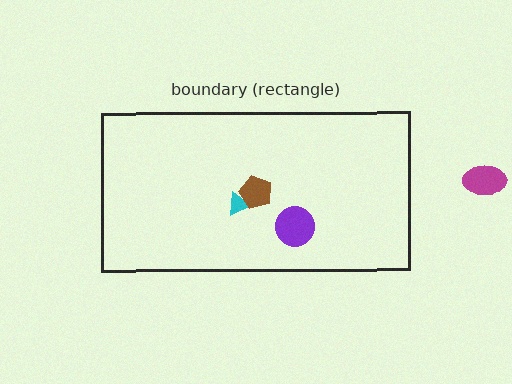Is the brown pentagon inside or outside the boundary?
Inside.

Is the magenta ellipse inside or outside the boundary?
Outside.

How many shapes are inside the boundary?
3 inside, 1 outside.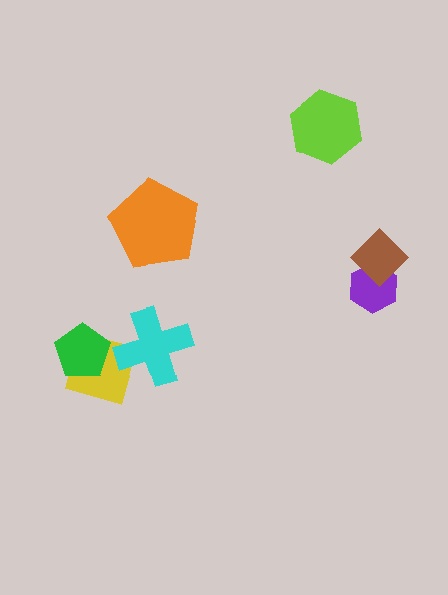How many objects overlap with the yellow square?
2 objects overlap with the yellow square.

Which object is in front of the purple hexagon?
The brown diamond is in front of the purple hexagon.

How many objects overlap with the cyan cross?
1 object overlaps with the cyan cross.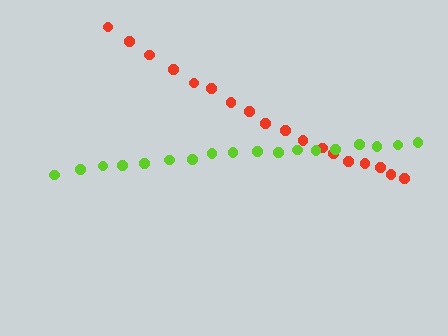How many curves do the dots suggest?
There are 2 distinct paths.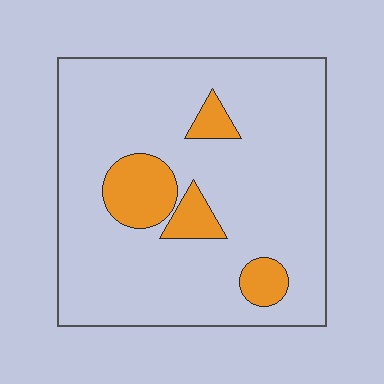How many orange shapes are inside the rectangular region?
4.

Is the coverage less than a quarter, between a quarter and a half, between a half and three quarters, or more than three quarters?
Less than a quarter.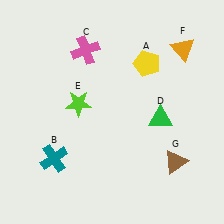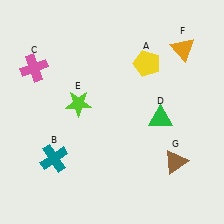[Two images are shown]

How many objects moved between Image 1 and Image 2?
1 object moved between the two images.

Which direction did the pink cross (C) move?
The pink cross (C) moved left.